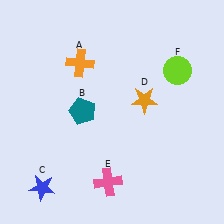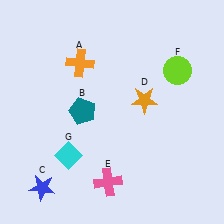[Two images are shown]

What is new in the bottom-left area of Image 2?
A cyan diamond (G) was added in the bottom-left area of Image 2.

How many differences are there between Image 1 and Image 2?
There is 1 difference between the two images.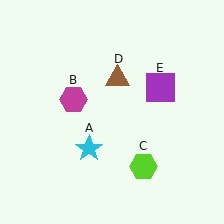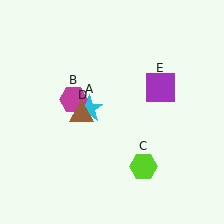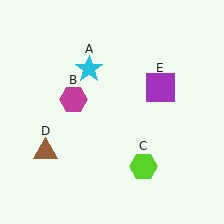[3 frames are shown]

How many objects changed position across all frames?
2 objects changed position: cyan star (object A), brown triangle (object D).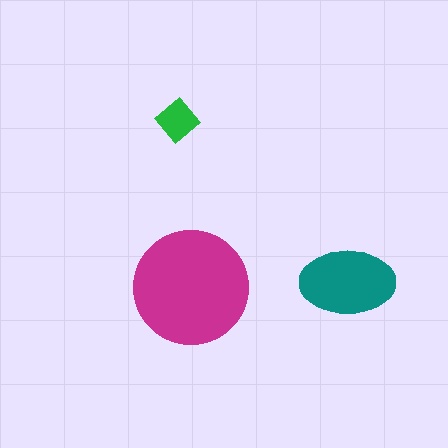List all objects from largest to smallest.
The magenta circle, the teal ellipse, the green diamond.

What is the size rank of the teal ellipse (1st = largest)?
2nd.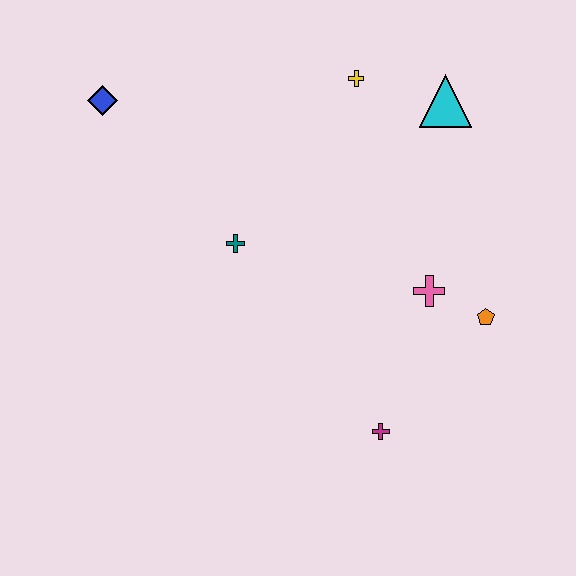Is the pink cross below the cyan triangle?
Yes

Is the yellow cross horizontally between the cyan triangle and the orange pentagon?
No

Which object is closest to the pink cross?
The orange pentagon is closest to the pink cross.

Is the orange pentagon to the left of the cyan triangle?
No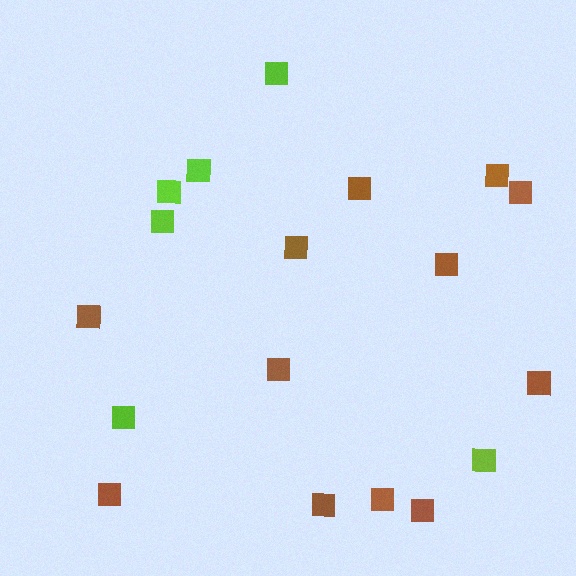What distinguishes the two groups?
There are 2 groups: one group of brown squares (12) and one group of lime squares (6).